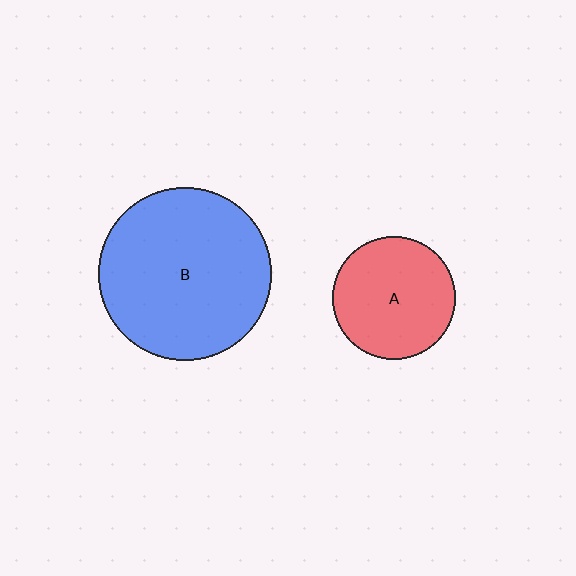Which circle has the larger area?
Circle B (blue).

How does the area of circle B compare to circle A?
Approximately 2.0 times.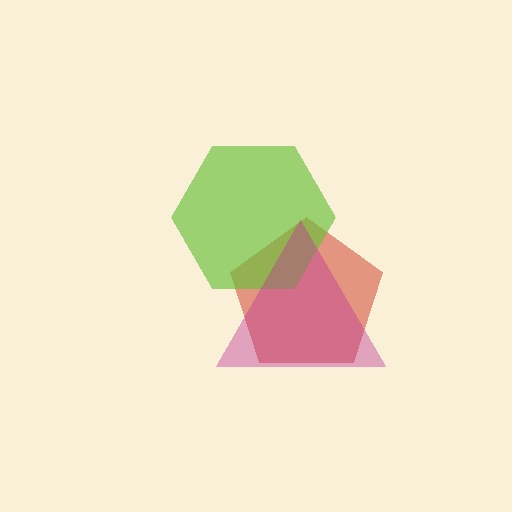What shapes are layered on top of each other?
The layered shapes are: a red pentagon, a lime hexagon, a magenta triangle.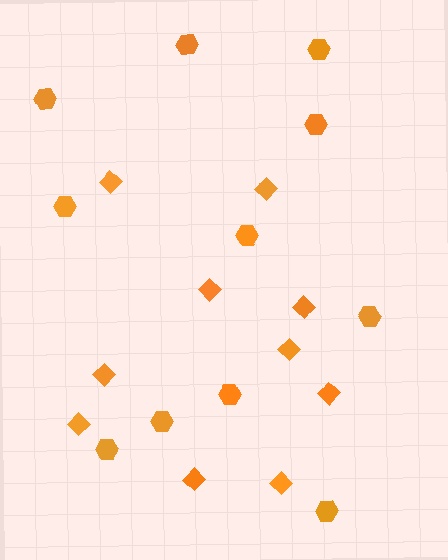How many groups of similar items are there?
There are 2 groups: one group of hexagons (11) and one group of diamonds (10).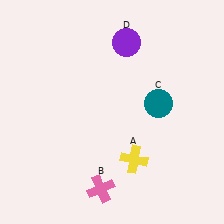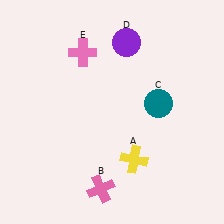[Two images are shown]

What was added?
A pink cross (E) was added in Image 2.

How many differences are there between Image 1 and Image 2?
There is 1 difference between the two images.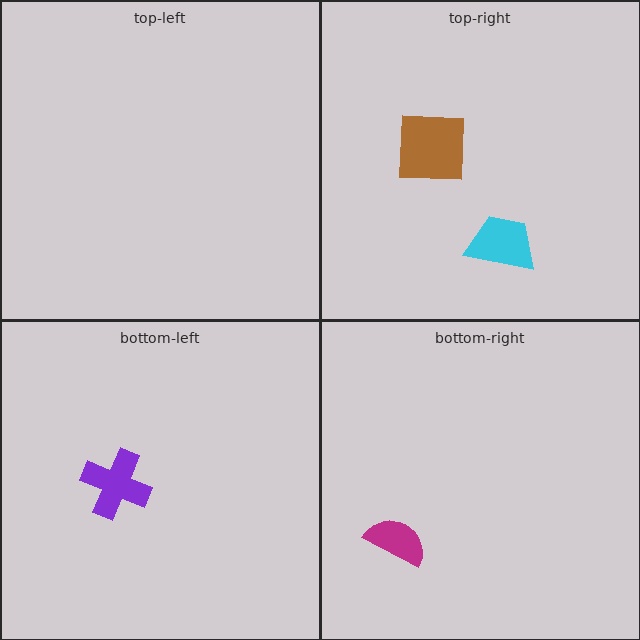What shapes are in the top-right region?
The brown square, the cyan trapezoid.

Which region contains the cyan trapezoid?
The top-right region.